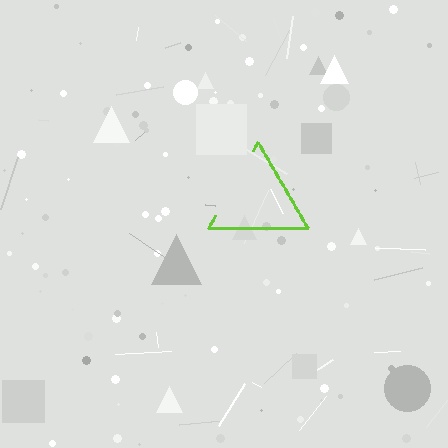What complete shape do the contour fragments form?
The contour fragments form a triangle.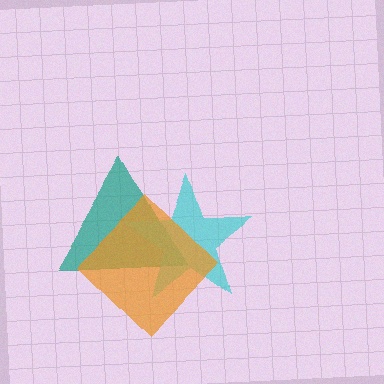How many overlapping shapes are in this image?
There are 3 overlapping shapes in the image.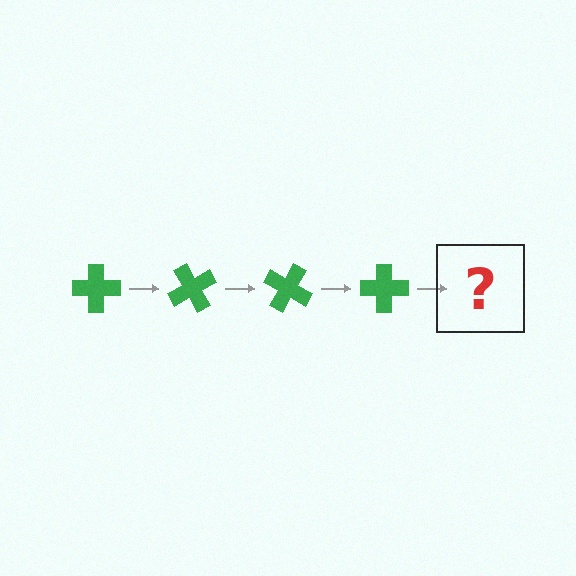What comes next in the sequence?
The next element should be a green cross rotated 240 degrees.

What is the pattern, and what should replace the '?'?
The pattern is that the cross rotates 60 degrees each step. The '?' should be a green cross rotated 240 degrees.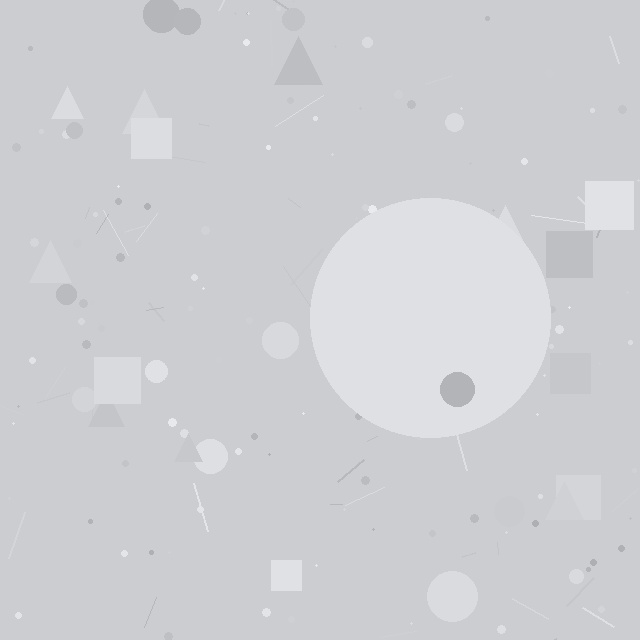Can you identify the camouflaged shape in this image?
The camouflaged shape is a circle.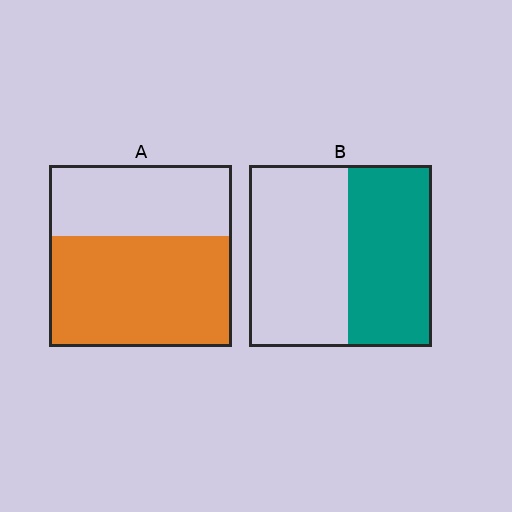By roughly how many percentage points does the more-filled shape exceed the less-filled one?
By roughly 15 percentage points (A over B).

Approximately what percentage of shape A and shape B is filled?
A is approximately 60% and B is approximately 45%.